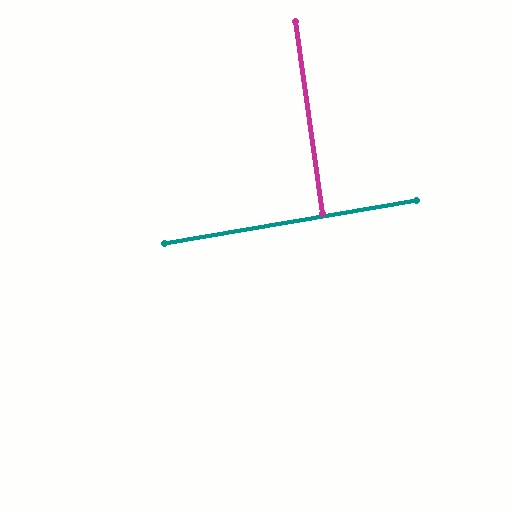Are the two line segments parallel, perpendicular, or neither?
Perpendicular — they meet at approximately 88°.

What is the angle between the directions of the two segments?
Approximately 88 degrees.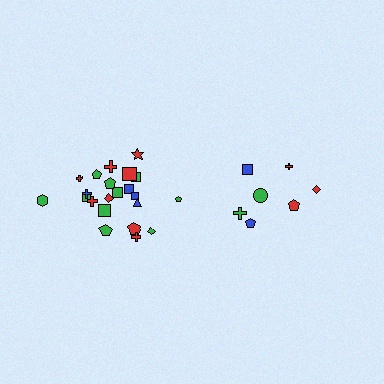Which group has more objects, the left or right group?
The left group.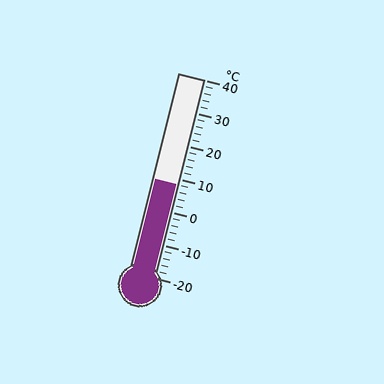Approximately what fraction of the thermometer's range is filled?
The thermometer is filled to approximately 45% of its range.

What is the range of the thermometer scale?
The thermometer scale ranges from -20°C to 40°C.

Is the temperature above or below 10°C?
The temperature is below 10°C.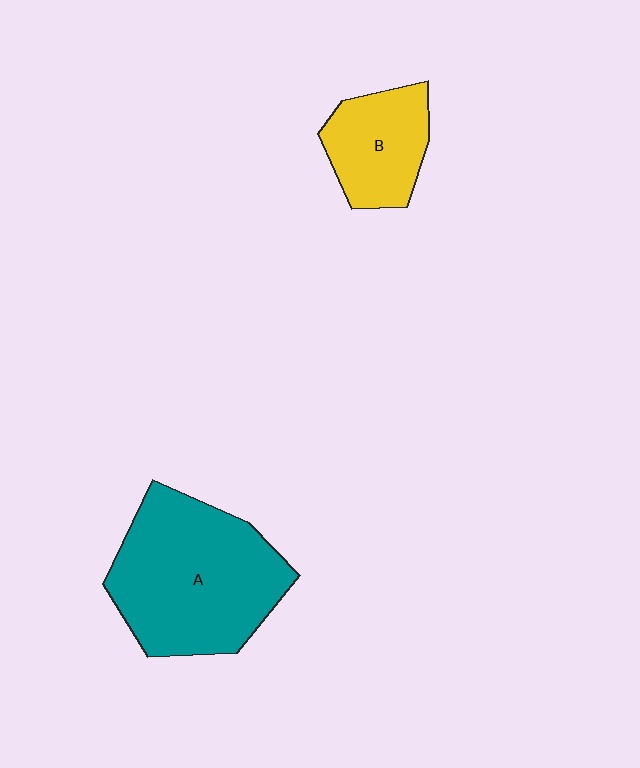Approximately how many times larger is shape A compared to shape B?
Approximately 2.1 times.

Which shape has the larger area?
Shape A (teal).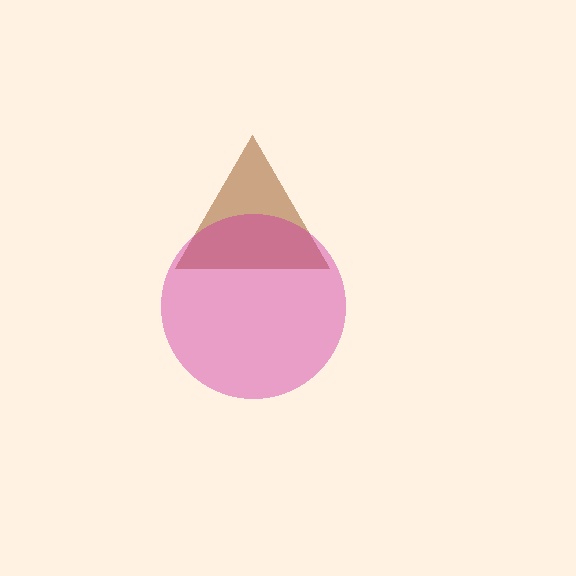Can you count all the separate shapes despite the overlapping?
Yes, there are 2 separate shapes.